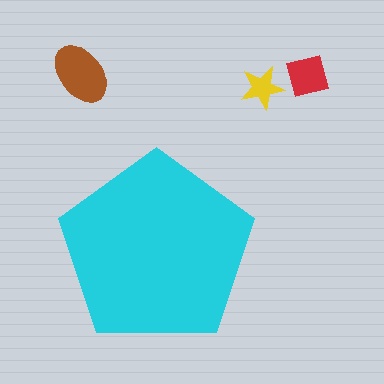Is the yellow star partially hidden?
No, the yellow star is fully visible.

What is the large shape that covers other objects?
A cyan pentagon.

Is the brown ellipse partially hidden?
No, the brown ellipse is fully visible.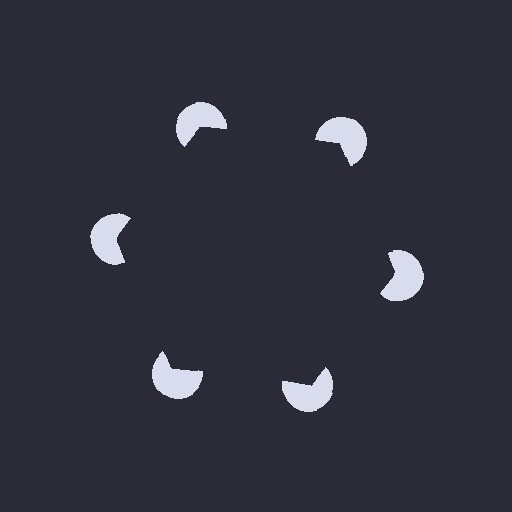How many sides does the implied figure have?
6 sides.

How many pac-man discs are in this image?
There are 6 — one at each vertex of the illusory hexagon.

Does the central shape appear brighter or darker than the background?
It typically appears slightly darker than the background, even though no actual brightness change is drawn.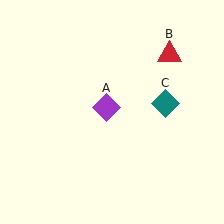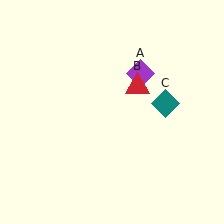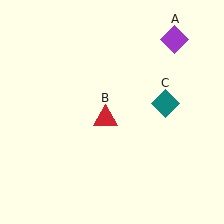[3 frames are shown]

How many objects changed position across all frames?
2 objects changed position: purple diamond (object A), red triangle (object B).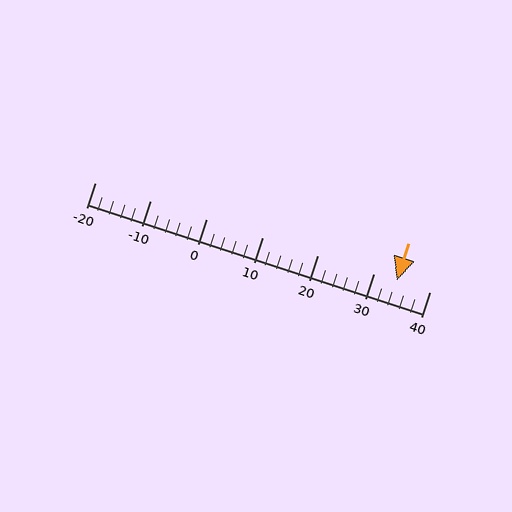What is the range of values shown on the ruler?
The ruler shows values from -20 to 40.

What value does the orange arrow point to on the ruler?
The orange arrow points to approximately 34.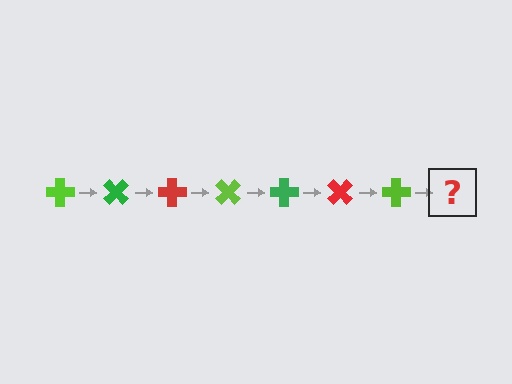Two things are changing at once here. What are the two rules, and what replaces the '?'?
The two rules are that it rotates 45 degrees each step and the color cycles through lime, green, and red. The '?' should be a green cross, rotated 315 degrees from the start.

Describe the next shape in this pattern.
It should be a green cross, rotated 315 degrees from the start.